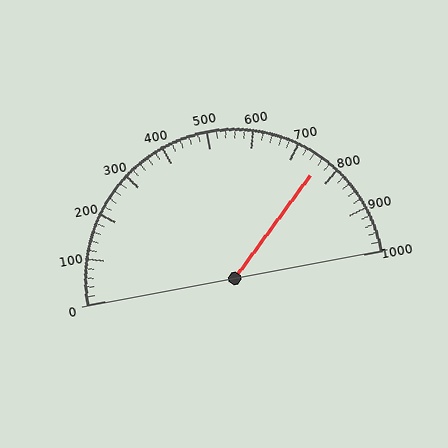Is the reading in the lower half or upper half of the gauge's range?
The reading is in the upper half of the range (0 to 1000).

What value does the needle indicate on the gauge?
The needle indicates approximately 760.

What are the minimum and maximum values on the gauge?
The gauge ranges from 0 to 1000.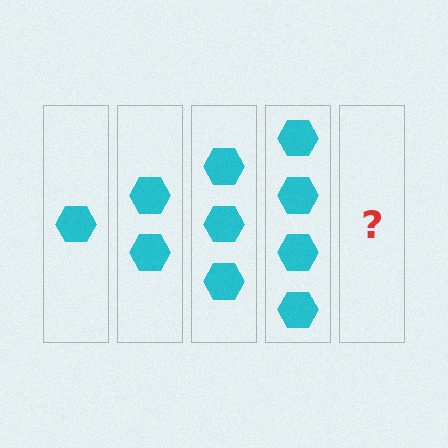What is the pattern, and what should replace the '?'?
The pattern is that each step adds one more hexagon. The '?' should be 5 hexagons.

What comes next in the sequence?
The next element should be 5 hexagons.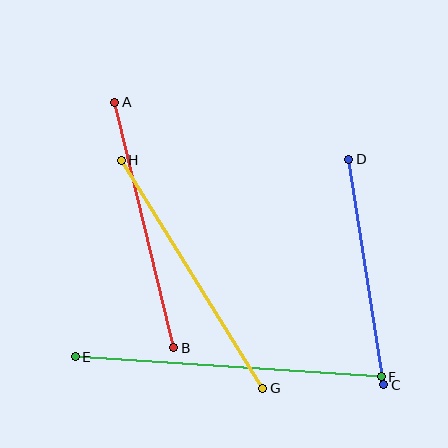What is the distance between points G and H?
The distance is approximately 268 pixels.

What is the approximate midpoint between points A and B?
The midpoint is at approximately (144, 225) pixels.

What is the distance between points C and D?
The distance is approximately 228 pixels.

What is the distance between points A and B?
The distance is approximately 252 pixels.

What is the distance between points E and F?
The distance is approximately 307 pixels.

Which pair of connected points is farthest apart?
Points E and F are farthest apart.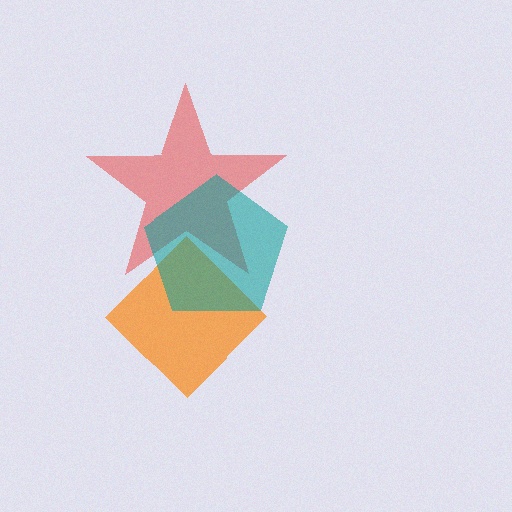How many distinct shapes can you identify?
There are 3 distinct shapes: a red star, an orange diamond, a teal pentagon.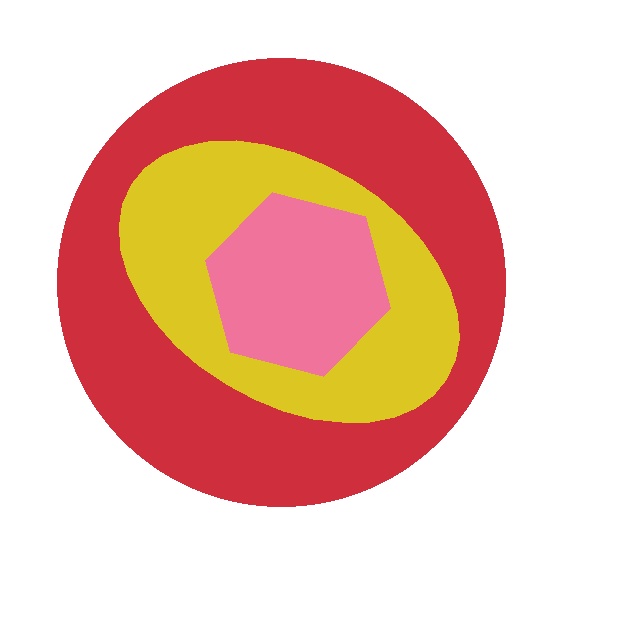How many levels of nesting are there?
3.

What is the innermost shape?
The pink hexagon.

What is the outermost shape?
The red circle.